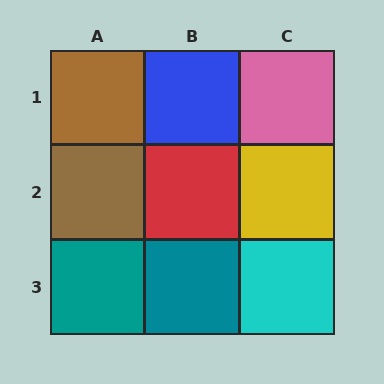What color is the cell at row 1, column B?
Blue.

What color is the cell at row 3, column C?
Cyan.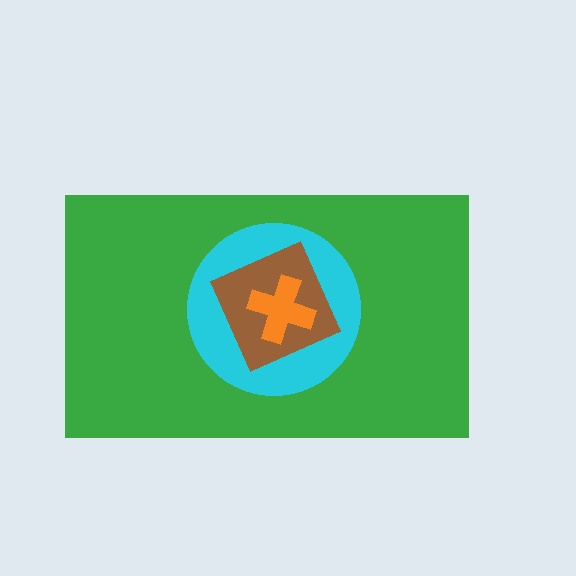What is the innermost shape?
The orange cross.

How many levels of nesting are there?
4.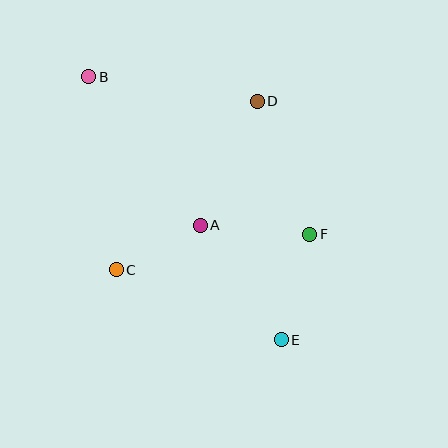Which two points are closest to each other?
Points A and C are closest to each other.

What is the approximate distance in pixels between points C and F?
The distance between C and F is approximately 197 pixels.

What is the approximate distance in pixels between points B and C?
The distance between B and C is approximately 195 pixels.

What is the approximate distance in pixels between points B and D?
The distance between B and D is approximately 170 pixels.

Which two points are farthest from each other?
Points B and E are farthest from each other.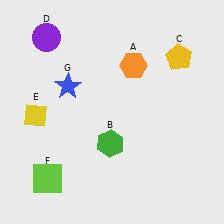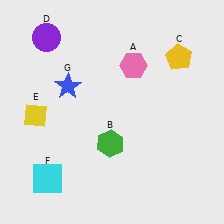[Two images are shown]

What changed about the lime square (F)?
In Image 1, F is lime. In Image 2, it changed to cyan.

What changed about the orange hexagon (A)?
In Image 1, A is orange. In Image 2, it changed to pink.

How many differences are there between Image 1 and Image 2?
There are 2 differences between the two images.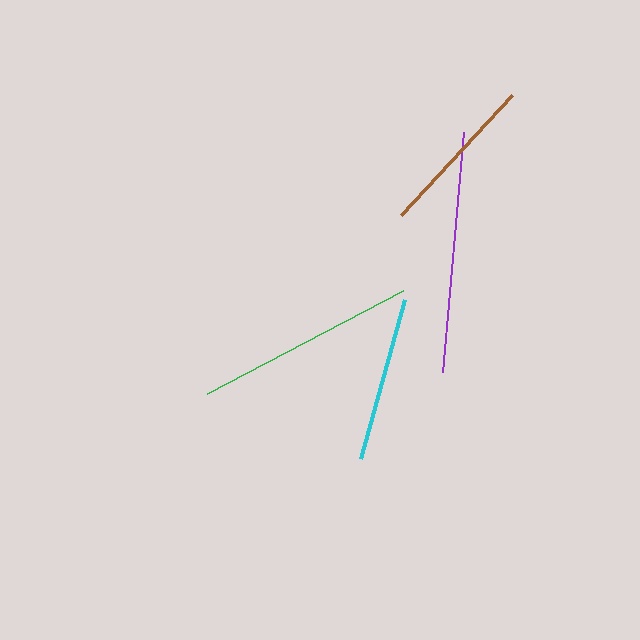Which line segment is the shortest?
The brown line is the shortest at approximately 163 pixels.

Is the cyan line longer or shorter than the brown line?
The cyan line is longer than the brown line.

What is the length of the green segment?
The green segment is approximately 221 pixels long.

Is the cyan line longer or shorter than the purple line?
The purple line is longer than the cyan line.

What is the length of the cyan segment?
The cyan segment is approximately 166 pixels long.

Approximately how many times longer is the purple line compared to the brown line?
The purple line is approximately 1.5 times the length of the brown line.